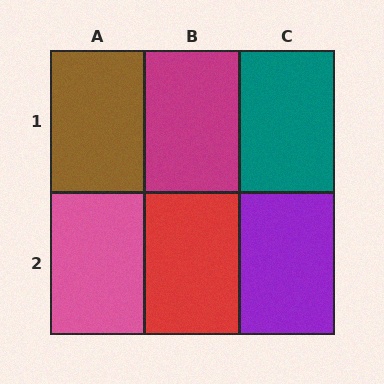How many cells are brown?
1 cell is brown.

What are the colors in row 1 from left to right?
Brown, magenta, teal.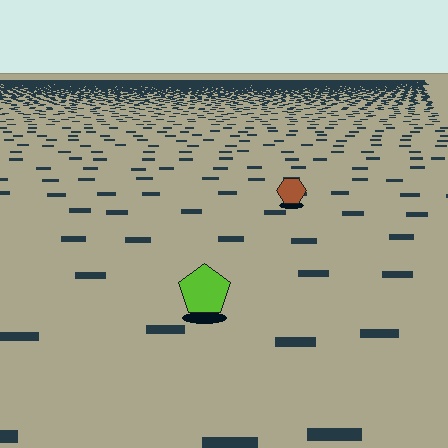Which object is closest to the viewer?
The lime pentagon is closest. The texture marks near it are larger and more spread out.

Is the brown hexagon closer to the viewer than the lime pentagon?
No. The lime pentagon is closer — you can tell from the texture gradient: the ground texture is coarser near it.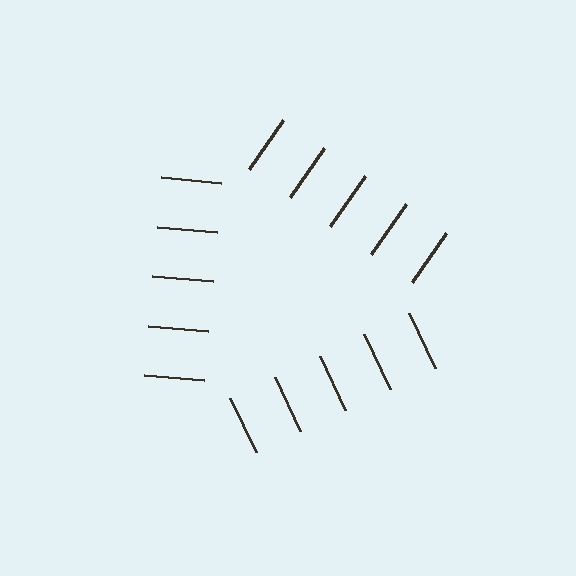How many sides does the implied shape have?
3 sides — the line-ends trace a triangle.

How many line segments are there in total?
15 — 5 along each of the 3 edges.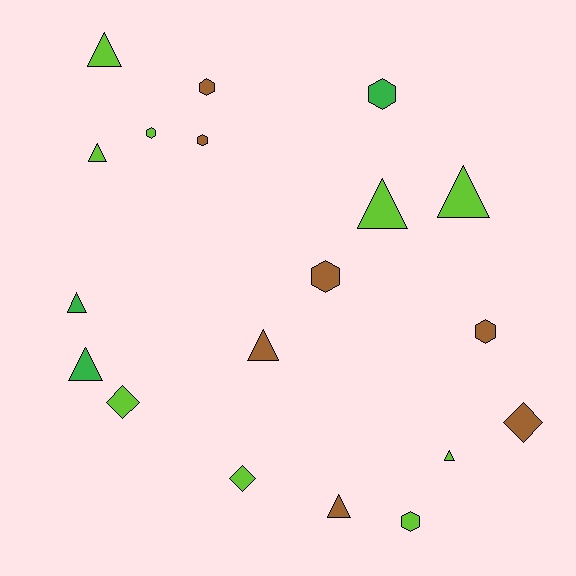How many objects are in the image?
There are 19 objects.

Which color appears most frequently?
Lime, with 9 objects.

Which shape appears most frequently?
Triangle, with 9 objects.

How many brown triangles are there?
There are 2 brown triangles.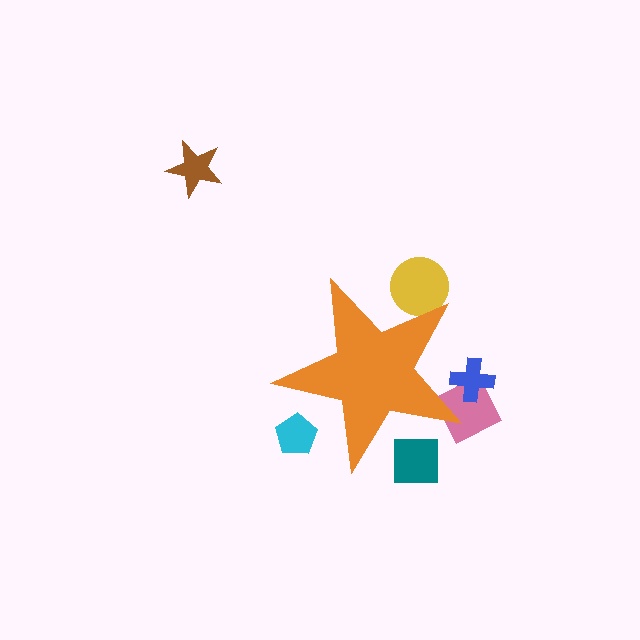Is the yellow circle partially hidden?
Yes, the yellow circle is partially hidden behind the orange star.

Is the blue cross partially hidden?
Yes, the blue cross is partially hidden behind the orange star.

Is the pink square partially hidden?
Yes, the pink square is partially hidden behind the orange star.